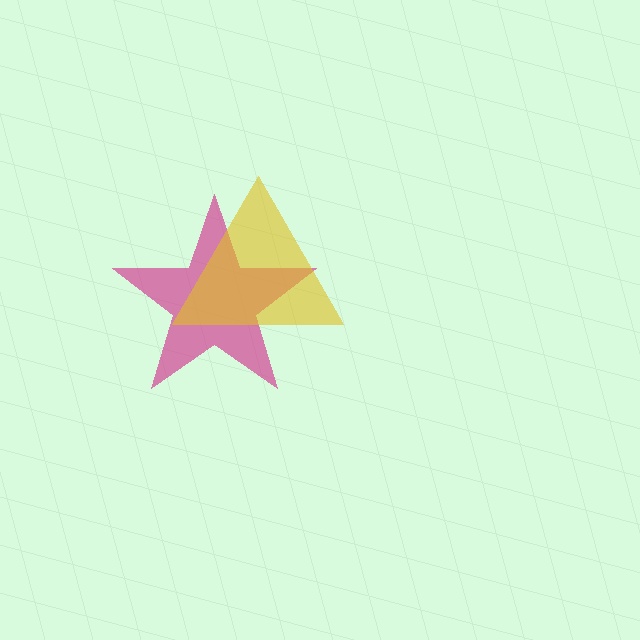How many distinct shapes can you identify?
There are 2 distinct shapes: a magenta star, a yellow triangle.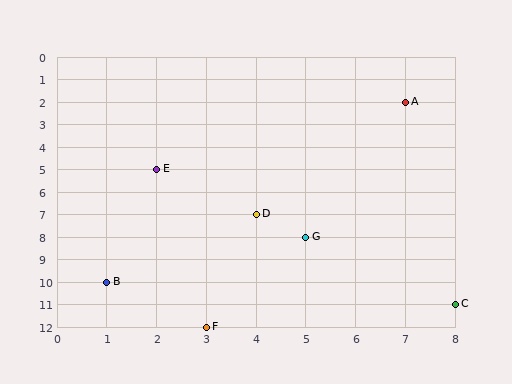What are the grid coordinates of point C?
Point C is at grid coordinates (8, 11).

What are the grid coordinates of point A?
Point A is at grid coordinates (7, 2).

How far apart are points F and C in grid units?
Points F and C are 5 columns and 1 row apart (about 5.1 grid units diagonally).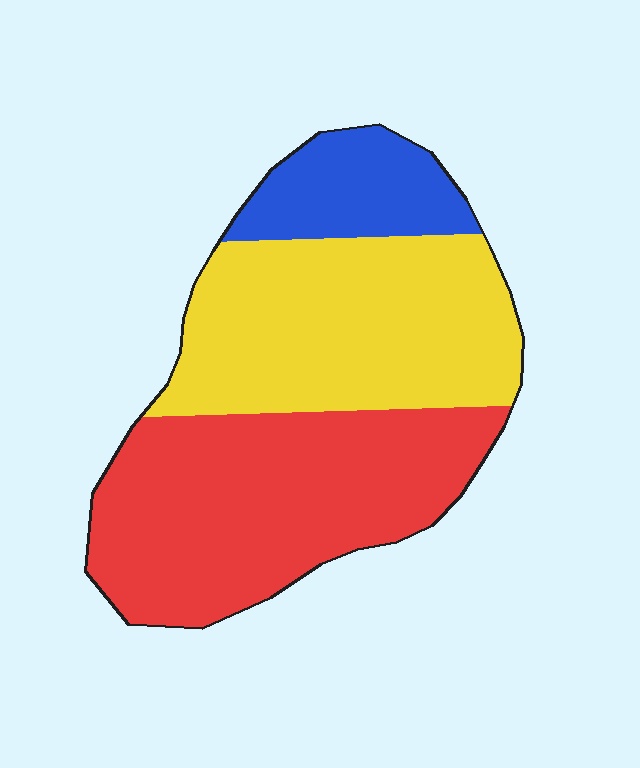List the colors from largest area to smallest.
From largest to smallest: red, yellow, blue.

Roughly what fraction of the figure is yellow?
Yellow covers 41% of the figure.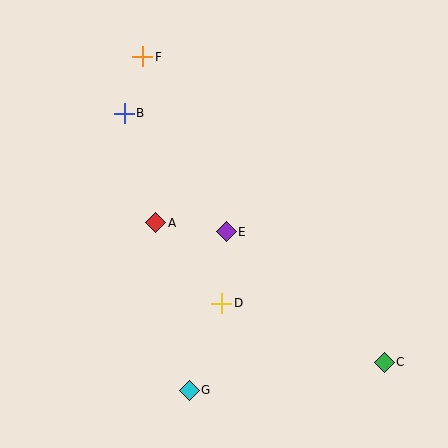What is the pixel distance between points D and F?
The distance between D and F is 259 pixels.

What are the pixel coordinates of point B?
Point B is at (124, 113).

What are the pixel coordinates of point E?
Point E is at (226, 232).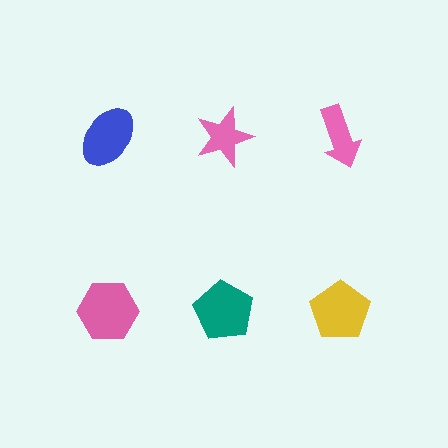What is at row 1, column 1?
A blue ellipse.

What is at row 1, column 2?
A pink star.